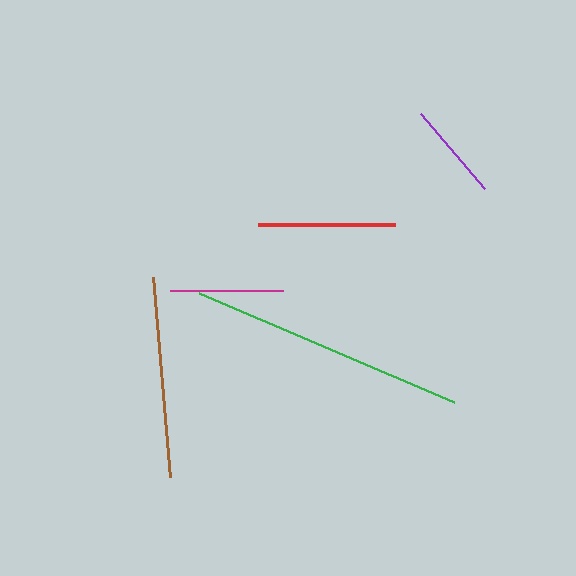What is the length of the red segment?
The red segment is approximately 137 pixels long.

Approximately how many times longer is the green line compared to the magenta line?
The green line is approximately 2.4 times the length of the magenta line.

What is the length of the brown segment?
The brown segment is approximately 200 pixels long.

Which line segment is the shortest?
The purple line is the shortest at approximately 98 pixels.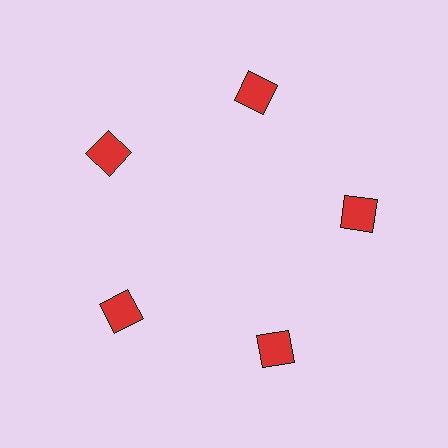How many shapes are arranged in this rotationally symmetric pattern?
There are 5 shapes, arranged in 5 groups of 1.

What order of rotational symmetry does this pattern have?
This pattern has 5-fold rotational symmetry.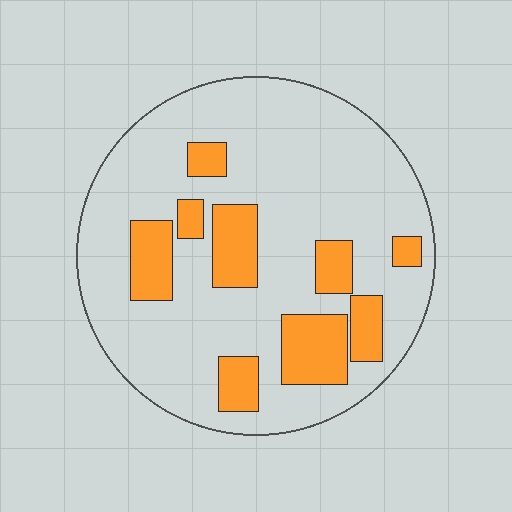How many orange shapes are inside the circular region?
9.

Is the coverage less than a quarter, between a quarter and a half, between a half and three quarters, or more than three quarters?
Less than a quarter.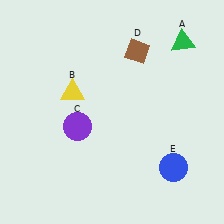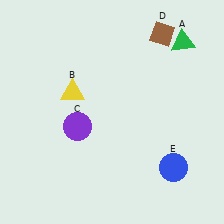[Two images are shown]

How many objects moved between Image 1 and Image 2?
1 object moved between the two images.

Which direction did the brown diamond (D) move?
The brown diamond (D) moved right.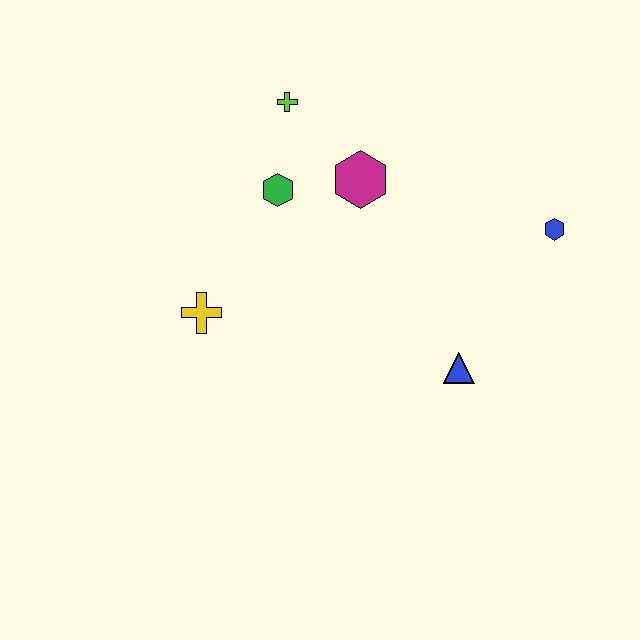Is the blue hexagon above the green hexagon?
No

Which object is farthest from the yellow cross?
The blue hexagon is farthest from the yellow cross.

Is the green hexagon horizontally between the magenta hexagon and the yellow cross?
Yes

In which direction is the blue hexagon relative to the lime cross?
The blue hexagon is to the right of the lime cross.